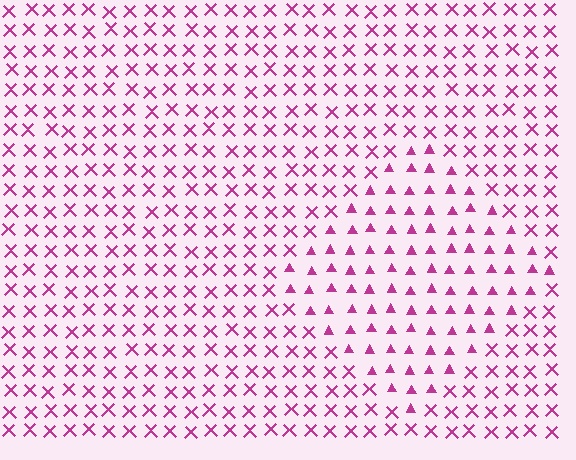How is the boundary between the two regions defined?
The boundary is defined by a change in element shape: triangles inside vs. X marks outside. All elements share the same color and spacing.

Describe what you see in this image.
The image is filled with small magenta elements arranged in a uniform grid. A diamond-shaped region contains triangles, while the surrounding area contains X marks. The boundary is defined purely by the change in element shape.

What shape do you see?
I see a diamond.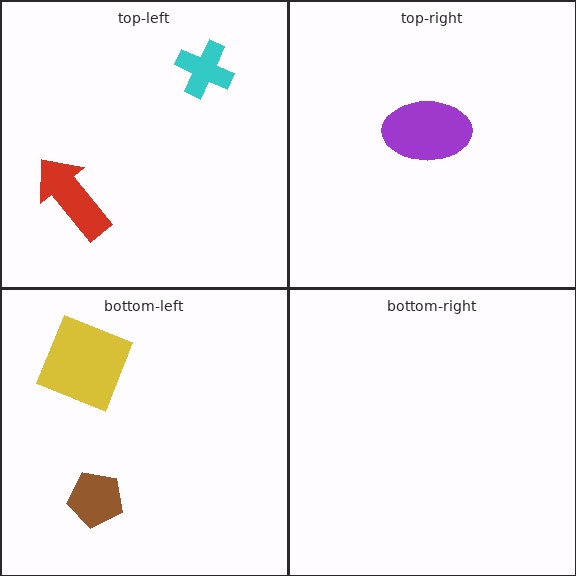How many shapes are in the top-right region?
1.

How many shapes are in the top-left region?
2.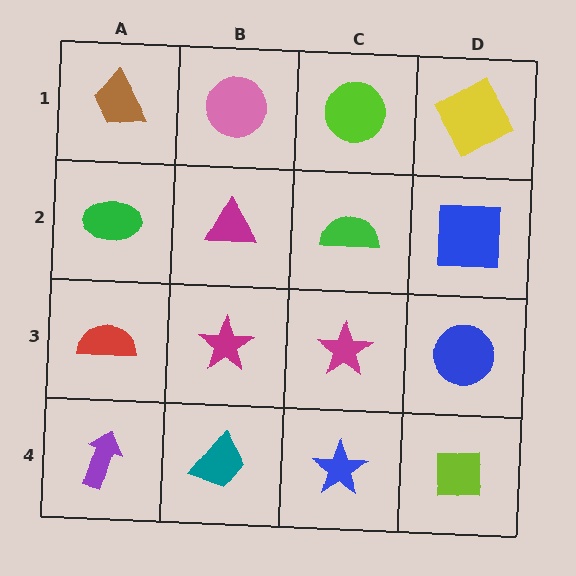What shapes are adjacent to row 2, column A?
A brown trapezoid (row 1, column A), a red semicircle (row 3, column A), a magenta triangle (row 2, column B).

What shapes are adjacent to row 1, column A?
A green ellipse (row 2, column A), a pink circle (row 1, column B).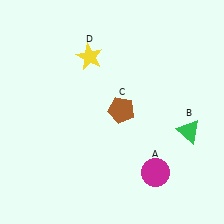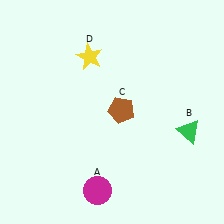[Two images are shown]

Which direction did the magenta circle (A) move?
The magenta circle (A) moved left.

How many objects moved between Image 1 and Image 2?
1 object moved between the two images.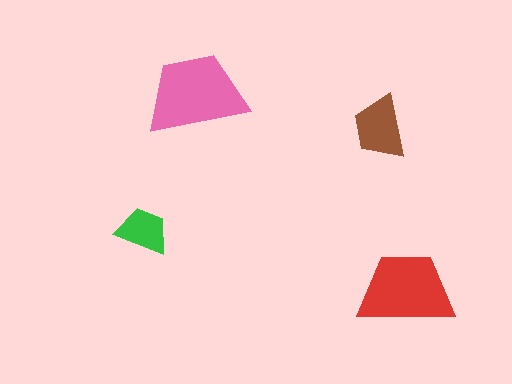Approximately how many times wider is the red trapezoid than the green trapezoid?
About 2 times wider.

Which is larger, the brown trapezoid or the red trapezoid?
The red one.